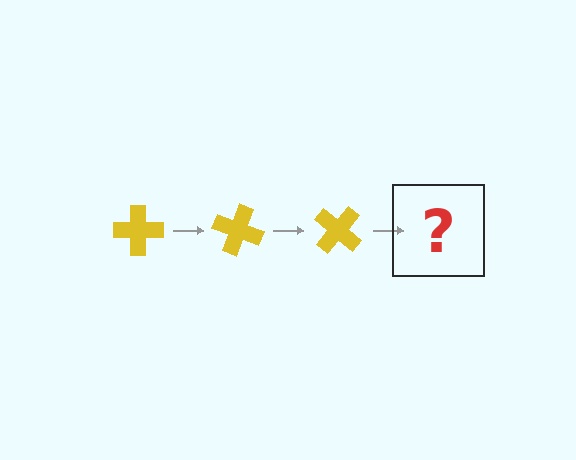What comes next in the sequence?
The next element should be a yellow cross rotated 60 degrees.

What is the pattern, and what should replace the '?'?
The pattern is that the cross rotates 20 degrees each step. The '?' should be a yellow cross rotated 60 degrees.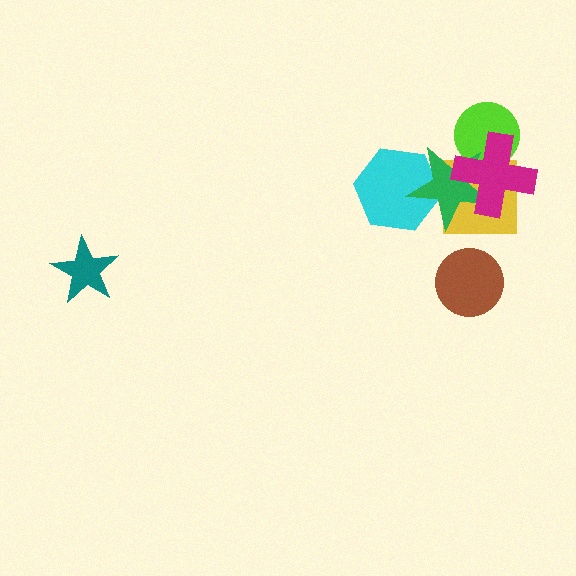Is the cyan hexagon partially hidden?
Yes, it is partially covered by another shape.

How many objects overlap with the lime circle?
2 objects overlap with the lime circle.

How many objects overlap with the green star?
4 objects overlap with the green star.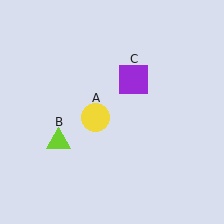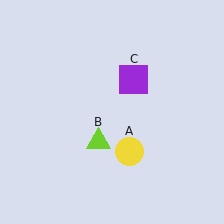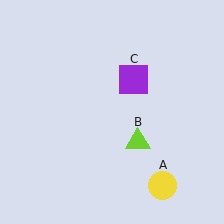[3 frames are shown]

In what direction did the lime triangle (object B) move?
The lime triangle (object B) moved right.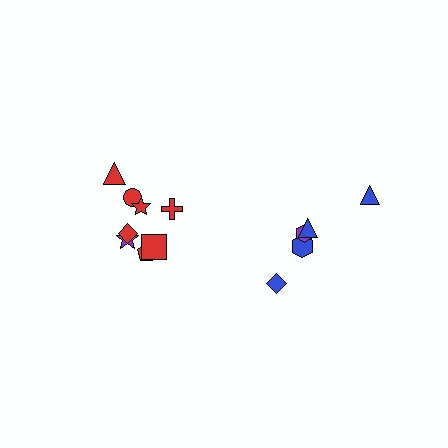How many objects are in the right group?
There are 5 objects.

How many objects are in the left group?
There are 8 objects.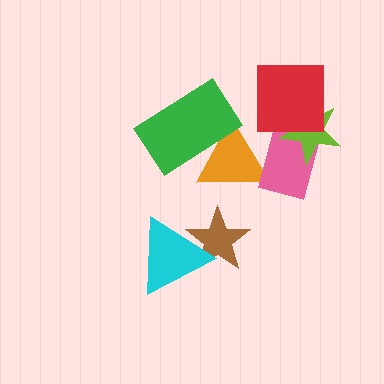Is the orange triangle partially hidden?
Yes, it is partially covered by another shape.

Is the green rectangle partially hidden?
No, no other shape covers it.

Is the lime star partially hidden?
Yes, it is partially covered by another shape.